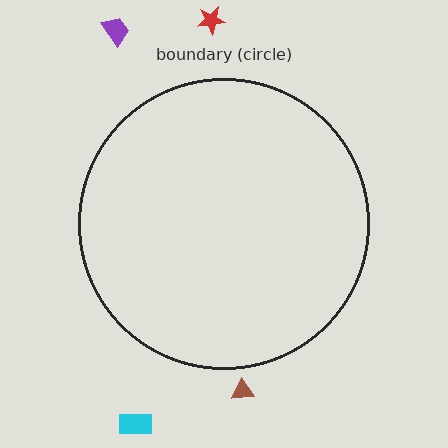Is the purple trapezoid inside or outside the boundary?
Outside.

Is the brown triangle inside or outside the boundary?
Outside.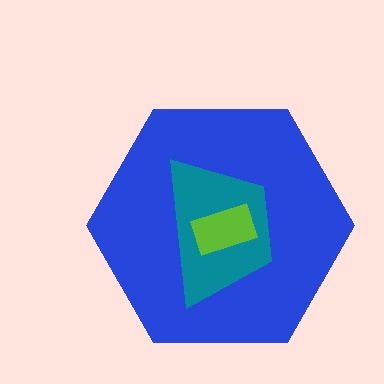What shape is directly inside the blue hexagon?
The teal trapezoid.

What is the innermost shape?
The lime rectangle.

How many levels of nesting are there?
3.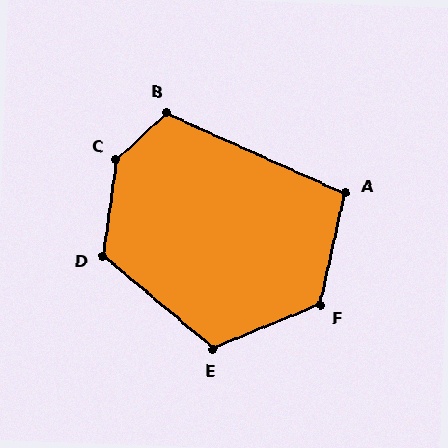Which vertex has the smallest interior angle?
A, at approximately 101 degrees.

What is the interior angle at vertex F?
Approximately 125 degrees (obtuse).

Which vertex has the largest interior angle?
C, at approximately 141 degrees.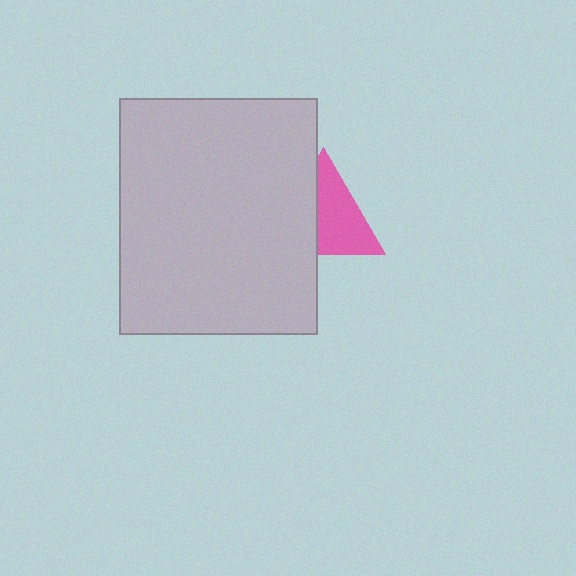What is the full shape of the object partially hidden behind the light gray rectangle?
The partially hidden object is a pink triangle.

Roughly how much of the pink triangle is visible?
About half of it is visible (roughly 59%).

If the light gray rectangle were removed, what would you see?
You would see the complete pink triangle.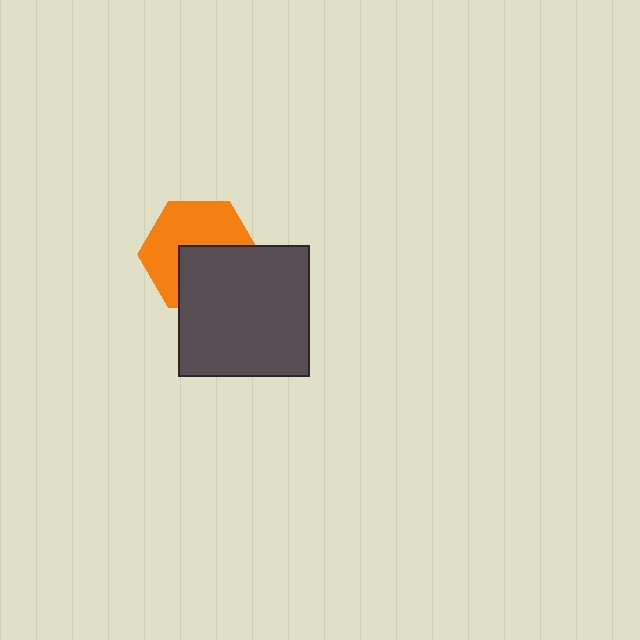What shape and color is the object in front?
The object in front is a dark gray square.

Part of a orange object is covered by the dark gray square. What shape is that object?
It is a hexagon.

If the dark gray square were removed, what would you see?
You would see the complete orange hexagon.